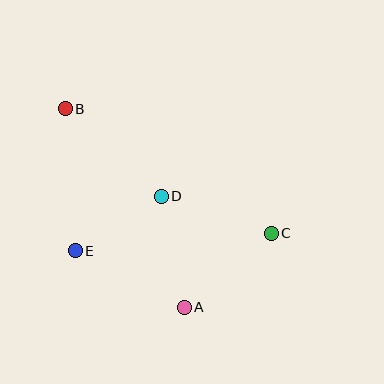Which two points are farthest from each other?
Points B and C are farthest from each other.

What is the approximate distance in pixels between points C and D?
The distance between C and D is approximately 117 pixels.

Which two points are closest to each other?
Points D and E are closest to each other.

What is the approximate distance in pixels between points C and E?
The distance between C and E is approximately 197 pixels.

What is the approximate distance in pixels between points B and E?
The distance between B and E is approximately 142 pixels.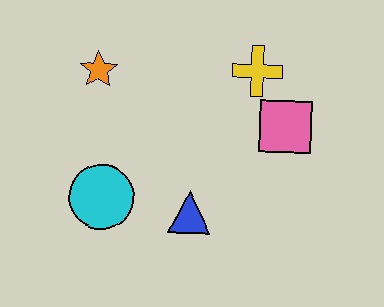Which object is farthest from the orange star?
The pink square is farthest from the orange star.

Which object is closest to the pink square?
The yellow cross is closest to the pink square.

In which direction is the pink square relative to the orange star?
The pink square is to the right of the orange star.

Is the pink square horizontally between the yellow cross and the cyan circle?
No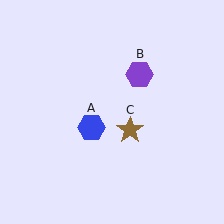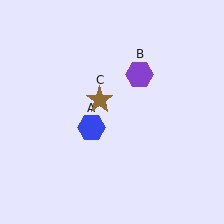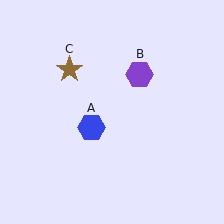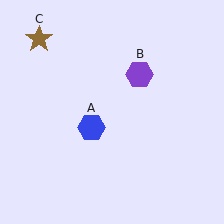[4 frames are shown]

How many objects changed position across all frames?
1 object changed position: brown star (object C).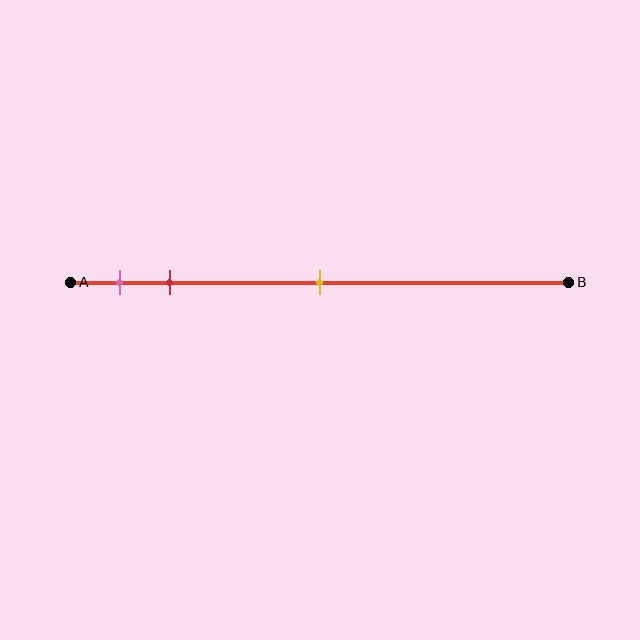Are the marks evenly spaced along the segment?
No, the marks are not evenly spaced.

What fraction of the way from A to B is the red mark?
The red mark is approximately 20% (0.2) of the way from A to B.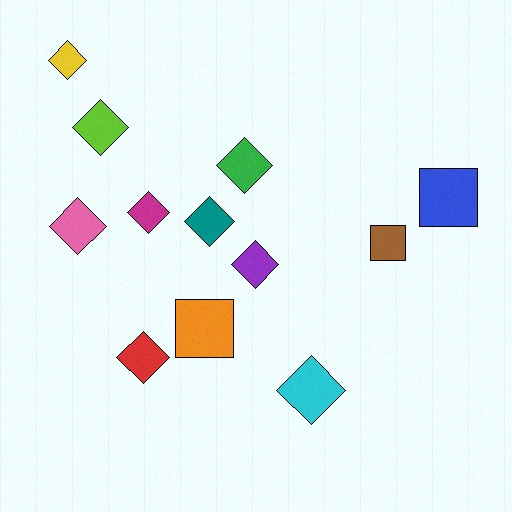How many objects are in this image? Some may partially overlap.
There are 12 objects.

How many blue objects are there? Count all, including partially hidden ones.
There is 1 blue object.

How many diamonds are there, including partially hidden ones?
There are 9 diamonds.